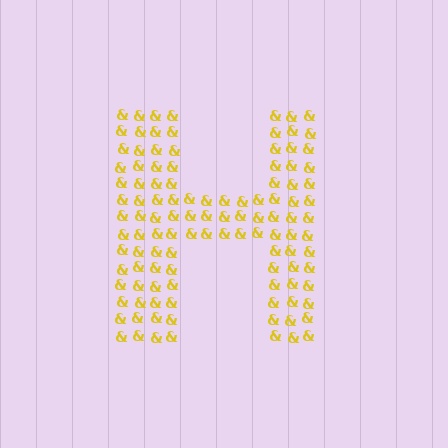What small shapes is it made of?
It is made of small ampersands.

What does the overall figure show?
The overall figure shows the letter H.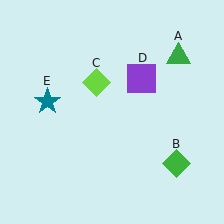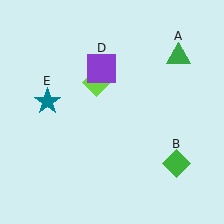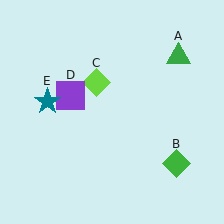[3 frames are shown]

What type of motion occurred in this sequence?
The purple square (object D) rotated counterclockwise around the center of the scene.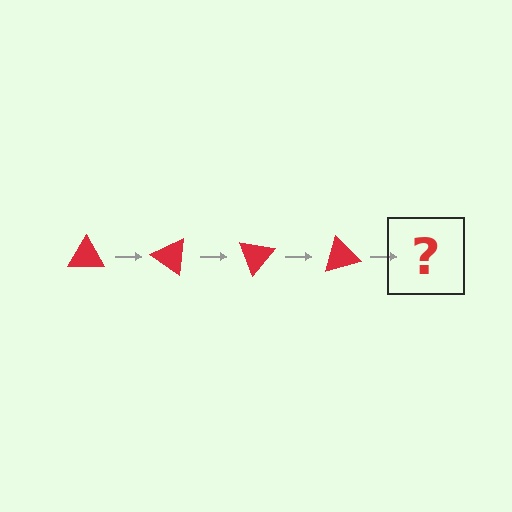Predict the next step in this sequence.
The next step is a red triangle rotated 140 degrees.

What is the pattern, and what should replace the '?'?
The pattern is that the triangle rotates 35 degrees each step. The '?' should be a red triangle rotated 140 degrees.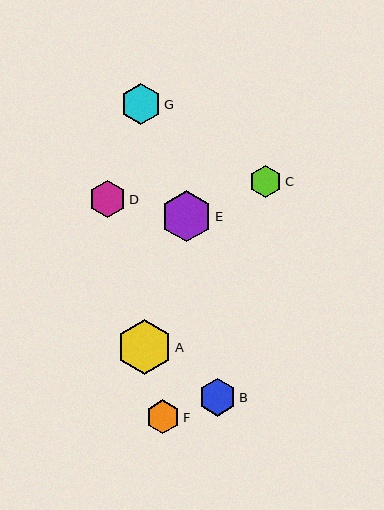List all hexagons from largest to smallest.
From largest to smallest: A, E, G, B, D, F, C.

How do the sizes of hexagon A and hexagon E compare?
Hexagon A and hexagon E are approximately the same size.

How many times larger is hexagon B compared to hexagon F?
Hexagon B is approximately 1.1 times the size of hexagon F.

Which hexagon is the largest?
Hexagon A is the largest with a size of approximately 54 pixels.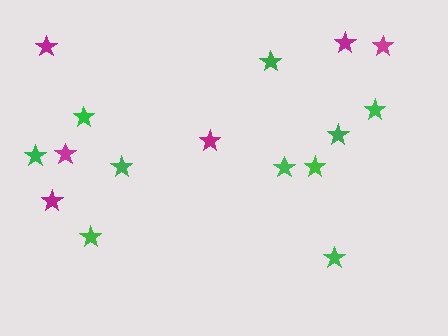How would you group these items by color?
There are 2 groups: one group of green stars (10) and one group of magenta stars (6).